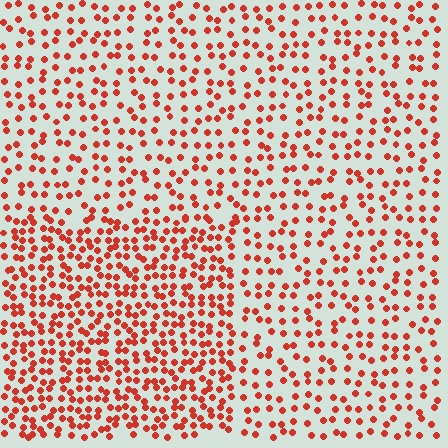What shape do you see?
I see a rectangle.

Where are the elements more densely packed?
The elements are more densely packed inside the rectangle boundary.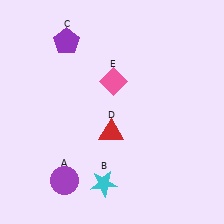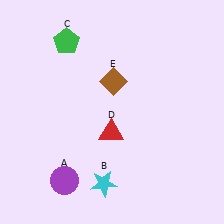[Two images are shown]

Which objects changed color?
C changed from purple to green. E changed from pink to brown.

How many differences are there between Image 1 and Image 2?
There are 2 differences between the two images.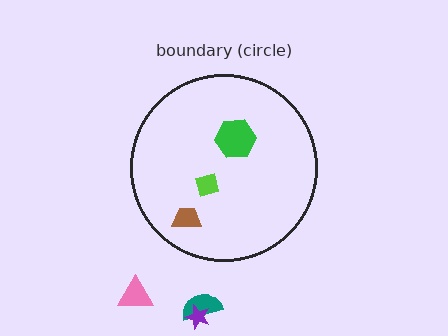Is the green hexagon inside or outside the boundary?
Inside.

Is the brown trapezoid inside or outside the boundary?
Inside.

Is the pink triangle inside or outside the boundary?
Outside.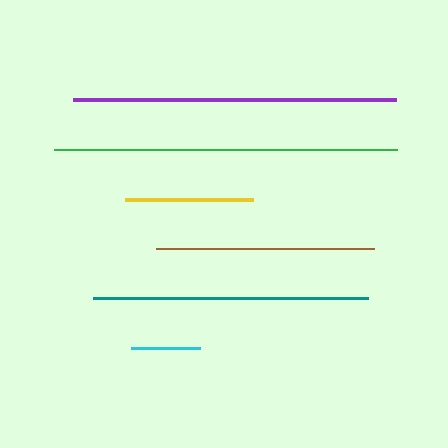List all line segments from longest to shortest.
From longest to shortest: green, purple, teal, brown, yellow, cyan.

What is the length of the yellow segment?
The yellow segment is approximately 127 pixels long.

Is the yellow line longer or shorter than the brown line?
The brown line is longer than the yellow line.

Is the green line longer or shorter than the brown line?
The green line is longer than the brown line.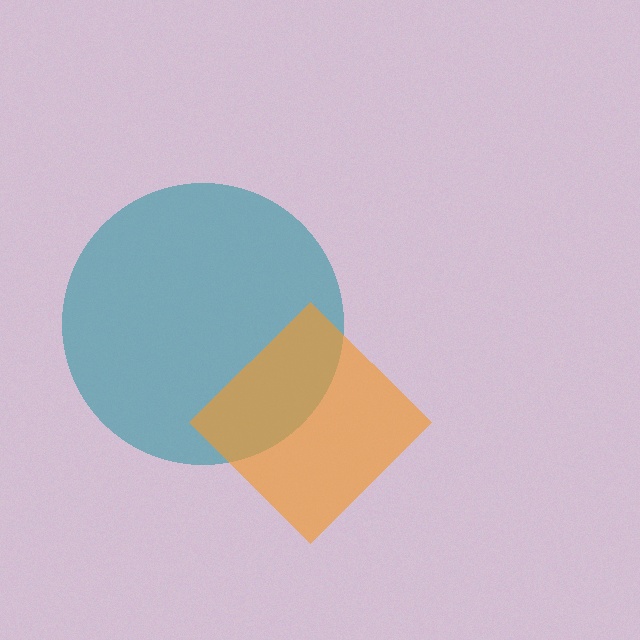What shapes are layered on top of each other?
The layered shapes are: a teal circle, an orange diamond.